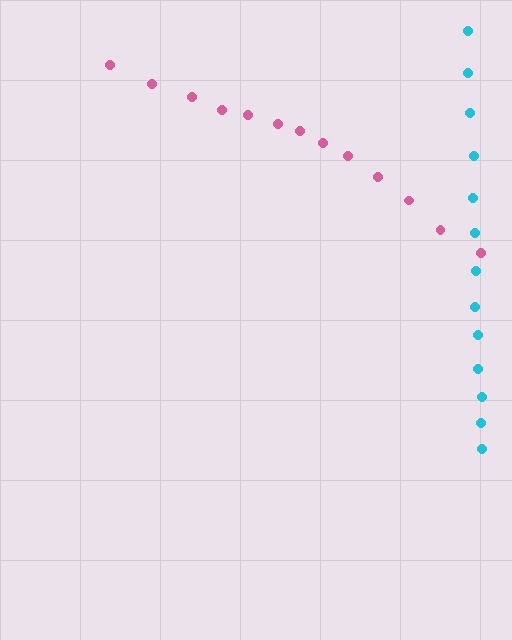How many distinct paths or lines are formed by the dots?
There are 2 distinct paths.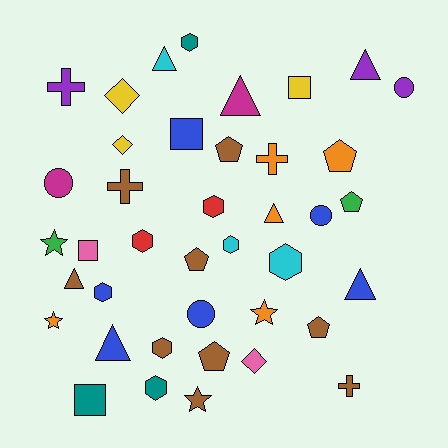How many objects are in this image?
There are 40 objects.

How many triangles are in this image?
There are 7 triangles.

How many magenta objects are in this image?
There are 2 magenta objects.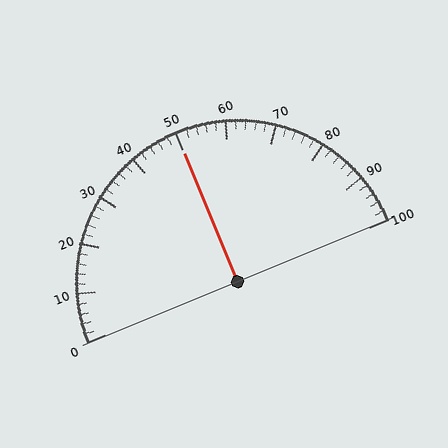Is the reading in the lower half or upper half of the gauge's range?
The reading is in the upper half of the range (0 to 100).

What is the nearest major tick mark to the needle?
The nearest major tick mark is 50.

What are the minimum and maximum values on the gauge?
The gauge ranges from 0 to 100.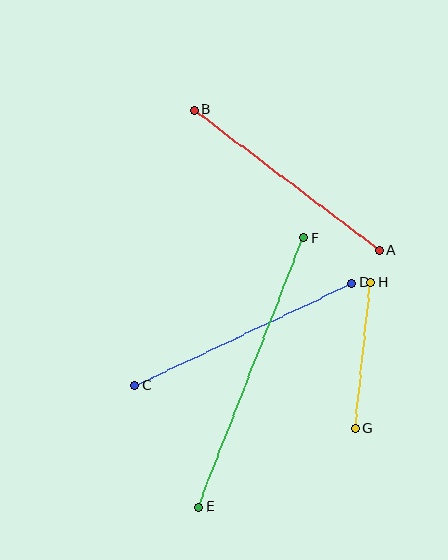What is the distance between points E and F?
The distance is approximately 289 pixels.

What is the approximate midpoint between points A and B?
The midpoint is at approximately (287, 180) pixels.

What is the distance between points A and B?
The distance is approximately 233 pixels.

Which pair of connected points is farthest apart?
Points E and F are farthest apart.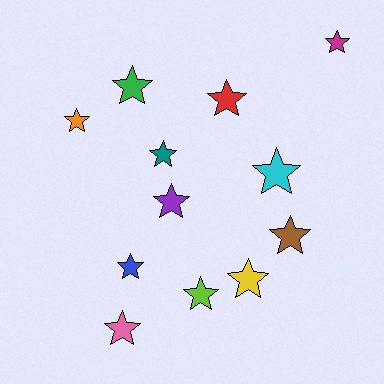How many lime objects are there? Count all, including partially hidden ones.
There is 1 lime object.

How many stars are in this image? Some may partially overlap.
There are 12 stars.